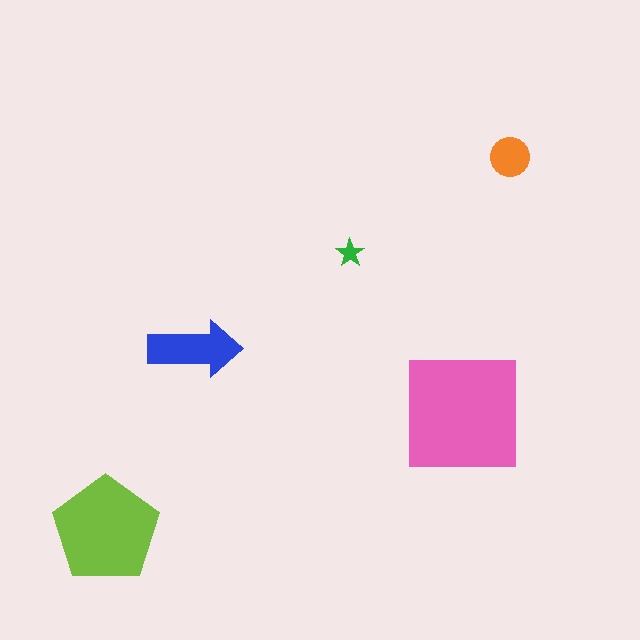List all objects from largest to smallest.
The pink square, the lime pentagon, the blue arrow, the orange circle, the green star.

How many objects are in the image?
There are 5 objects in the image.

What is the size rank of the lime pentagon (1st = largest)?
2nd.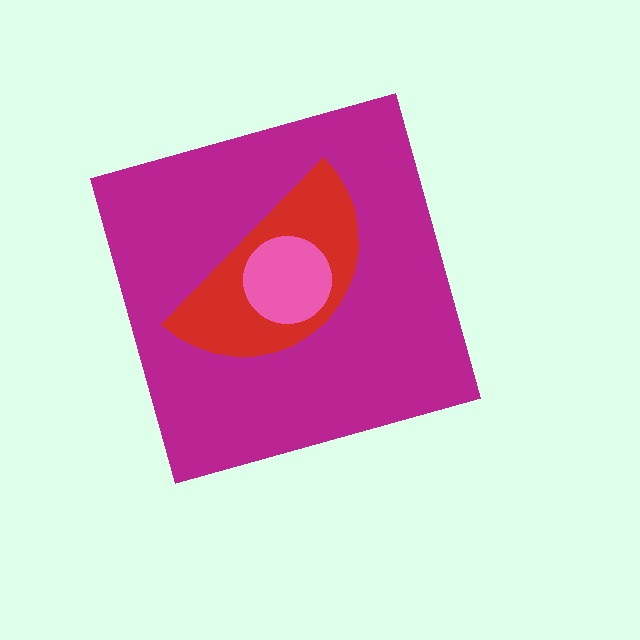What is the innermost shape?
The pink circle.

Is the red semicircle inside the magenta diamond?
Yes.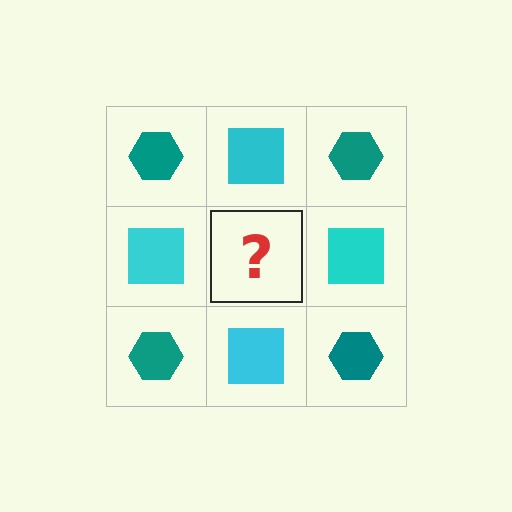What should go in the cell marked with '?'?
The missing cell should contain a teal hexagon.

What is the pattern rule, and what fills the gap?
The rule is that it alternates teal hexagon and cyan square in a checkerboard pattern. The gap should be filled with a teal hexagon.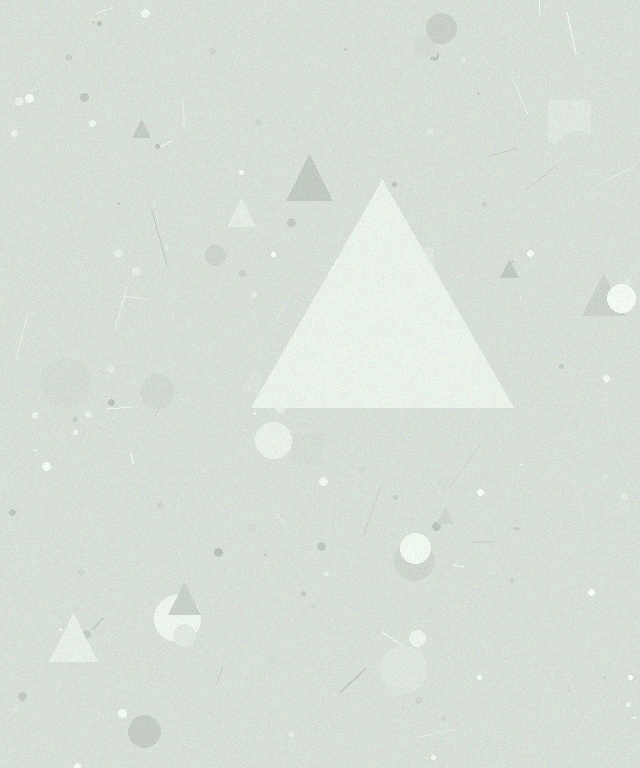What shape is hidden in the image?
A triangle is hidden in the image.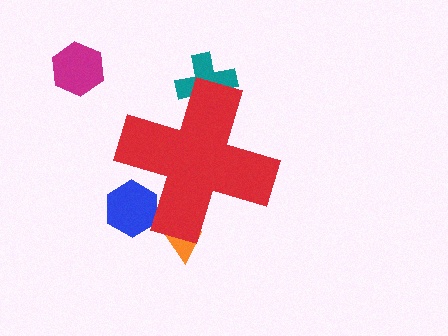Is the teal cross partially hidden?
Yes, the teal cross is partially hidden behind the red cross.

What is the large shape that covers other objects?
A red cross.